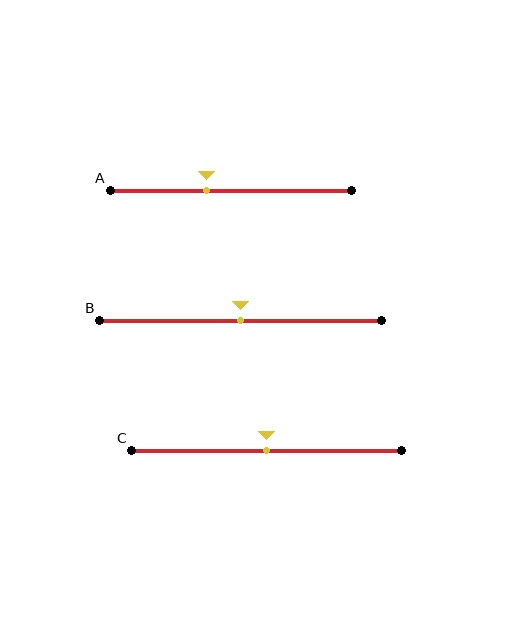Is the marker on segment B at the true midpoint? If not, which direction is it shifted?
Yes, the marker on segment B is at the true midpoint.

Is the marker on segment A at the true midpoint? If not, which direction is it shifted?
No, the marker on segment A is shifted to the left by about 10% of the segment length.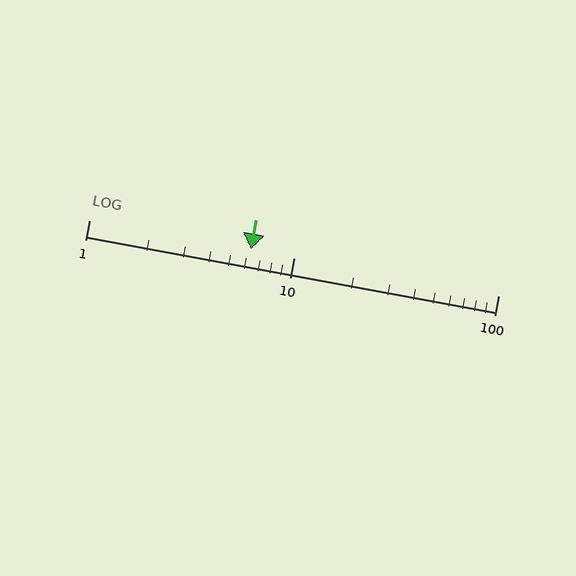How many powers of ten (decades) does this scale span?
The scale spans 2 decades, from 1 to 100.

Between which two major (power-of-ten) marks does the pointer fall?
The pointer is between 1 and 10.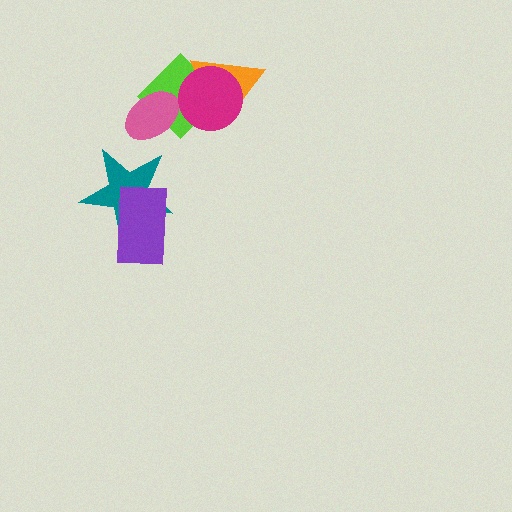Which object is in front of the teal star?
The purple rectangle is in front of the teal star.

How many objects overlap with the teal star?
1 object overlaps with the teal star.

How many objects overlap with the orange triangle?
2 objects overlap with the orange triangle.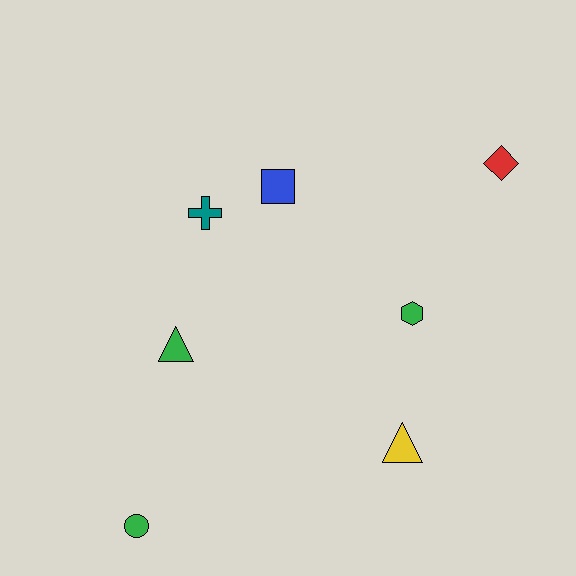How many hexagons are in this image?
There is 1 hexagon.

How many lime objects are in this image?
There are no lime objects.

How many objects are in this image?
There are 7 objects.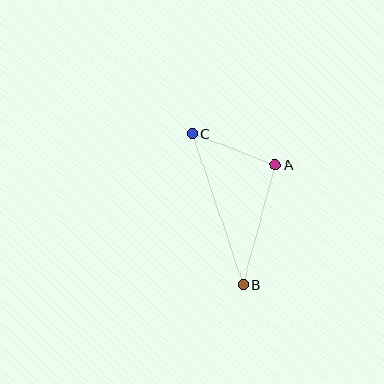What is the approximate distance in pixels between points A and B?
The distance between A and B is approximately 124 pixels.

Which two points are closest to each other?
Points A and C are closest to each other.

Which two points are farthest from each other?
Points B and C are farthest from each other.